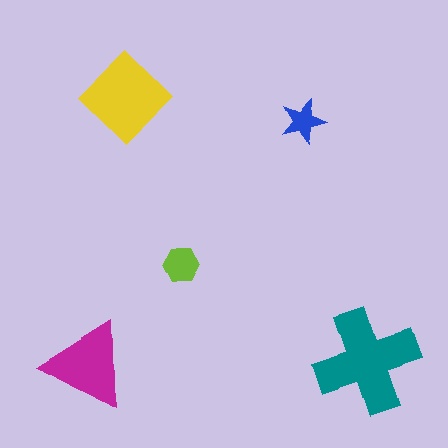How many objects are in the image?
There are 5 objects in the image.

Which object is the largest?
The teal cross.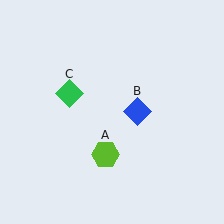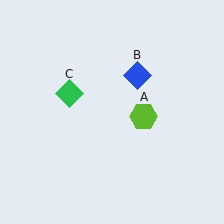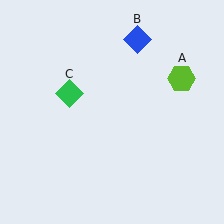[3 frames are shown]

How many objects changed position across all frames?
2 objects changed position: lime hexagon (object A), blue diamond (object B).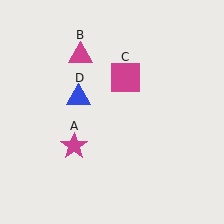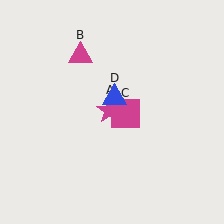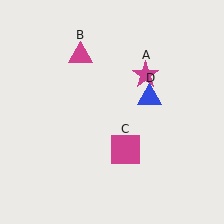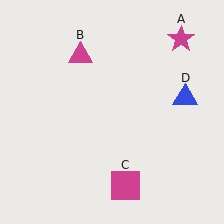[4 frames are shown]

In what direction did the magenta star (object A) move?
The magenta star (object A) moved up and to the right.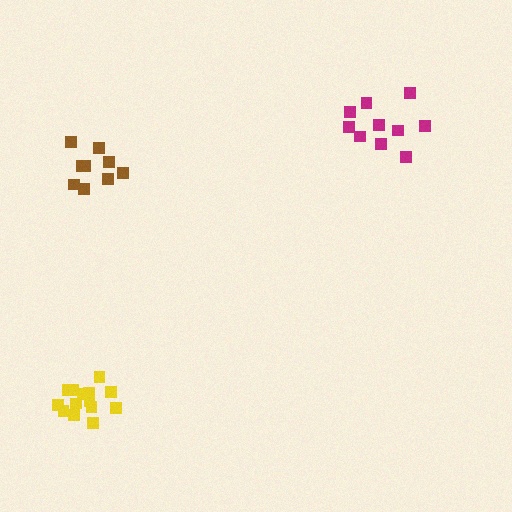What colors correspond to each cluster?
The clusters are colored: yellow, brown, magenta.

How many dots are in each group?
Group 1: 14 dots, Group 2: 9 dots, Group 3: 10 dots (33 total).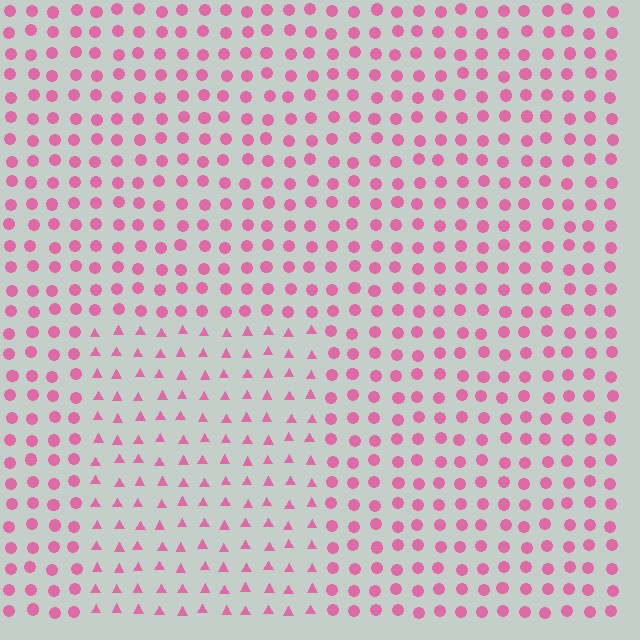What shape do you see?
I see a rectangle.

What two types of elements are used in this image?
The image uses triangles inside the rectangle region and circles outside it.